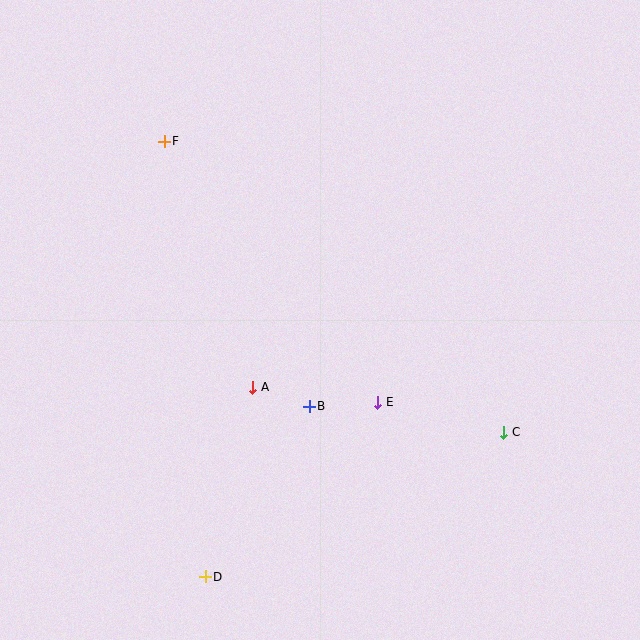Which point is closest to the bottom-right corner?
Point C is closest to the bottom-right corner.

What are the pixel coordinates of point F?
Point F is at (164, 141).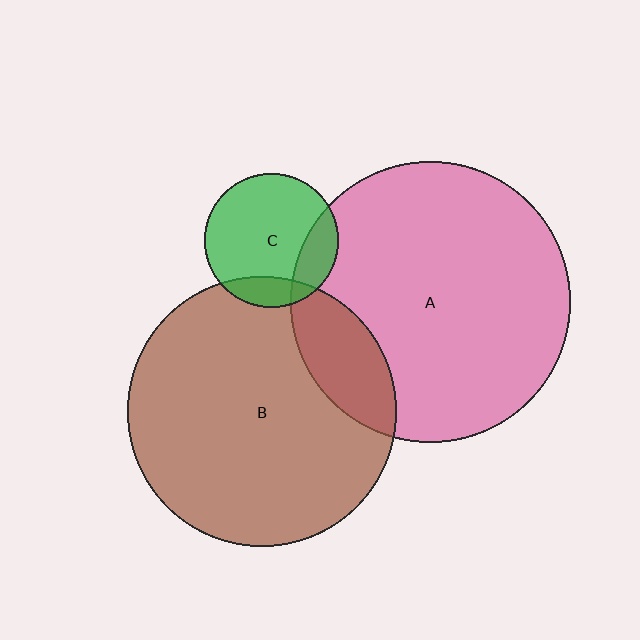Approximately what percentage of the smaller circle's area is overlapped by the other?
Approximately 15%.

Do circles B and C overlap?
Yes.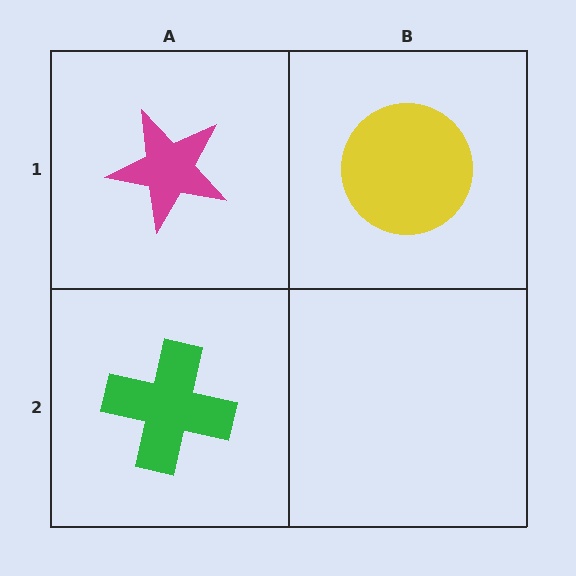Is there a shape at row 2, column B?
No, that cell is empty.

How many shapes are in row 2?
1 shape.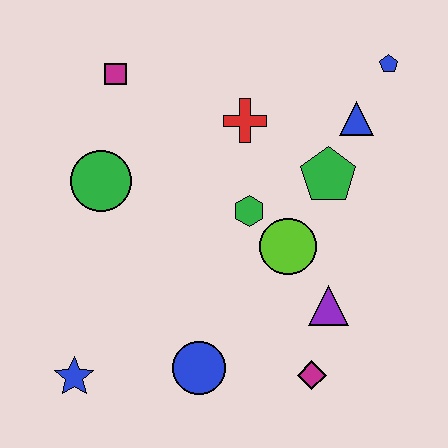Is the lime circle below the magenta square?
Yes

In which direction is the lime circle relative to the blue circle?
The lime circle is above the blue circle.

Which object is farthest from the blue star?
The blue pentagon is farthest from the blue star.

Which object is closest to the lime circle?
The green hexagon is closest to the lime circle.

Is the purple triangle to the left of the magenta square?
No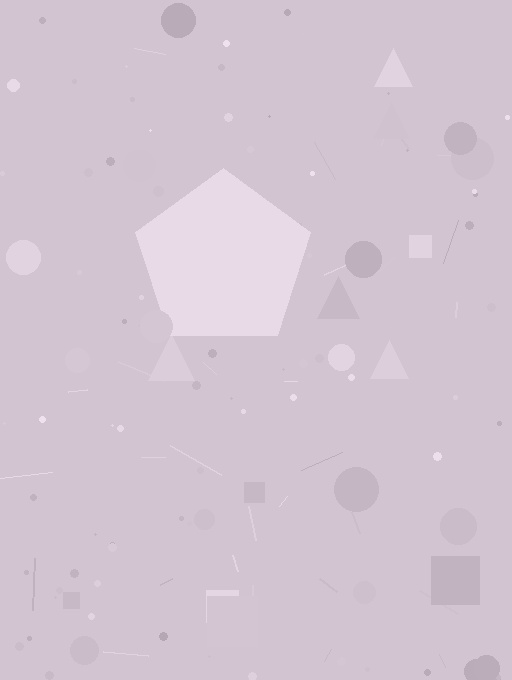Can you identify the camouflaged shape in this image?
The camouflaged shape is a pentagon.